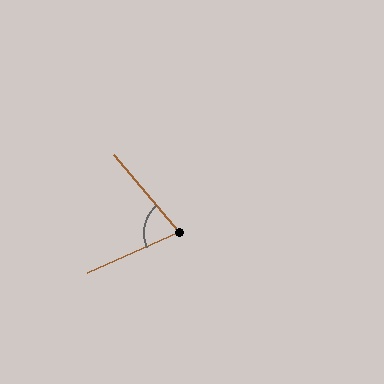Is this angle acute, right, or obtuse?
It is acute.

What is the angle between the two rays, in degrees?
Approximately 74 degrees.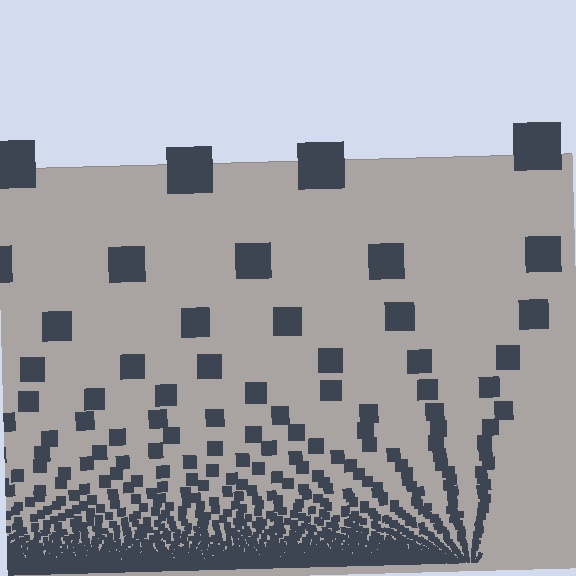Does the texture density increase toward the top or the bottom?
Density increases toward the bottom.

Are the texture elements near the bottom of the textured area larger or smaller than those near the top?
Smaller. The gradient is inverted — elements near the bottom are smaller and denser.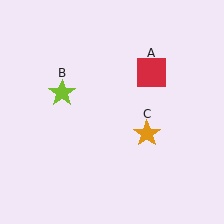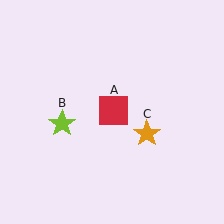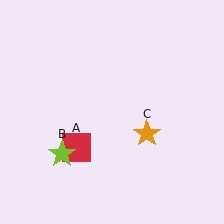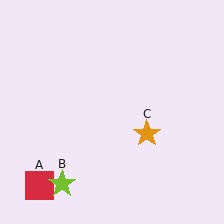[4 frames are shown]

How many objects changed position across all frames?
2 objects changed position: red square (object A), lime star (object B).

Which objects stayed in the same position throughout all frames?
Orange star (object C) remained stationary.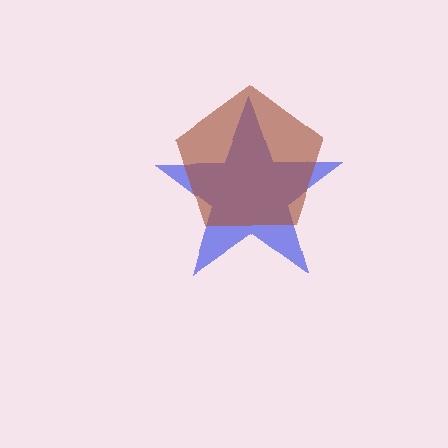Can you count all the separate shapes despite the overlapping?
Yes, there are 2 separate shapes.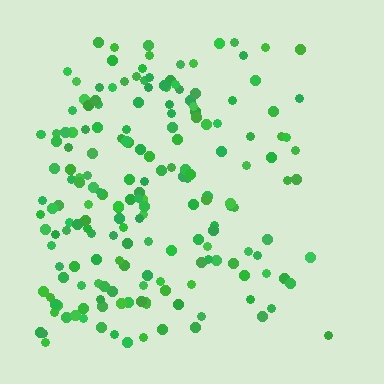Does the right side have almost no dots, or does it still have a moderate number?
Still a moderate number, just noticeably fewer than the left.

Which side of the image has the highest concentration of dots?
The left.